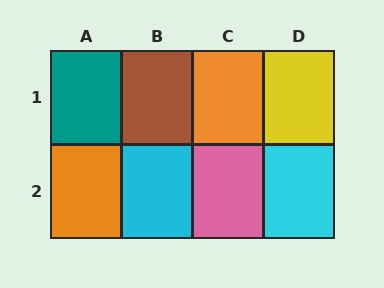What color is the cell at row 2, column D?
Cyan.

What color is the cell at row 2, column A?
Orange.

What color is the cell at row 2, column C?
Pink.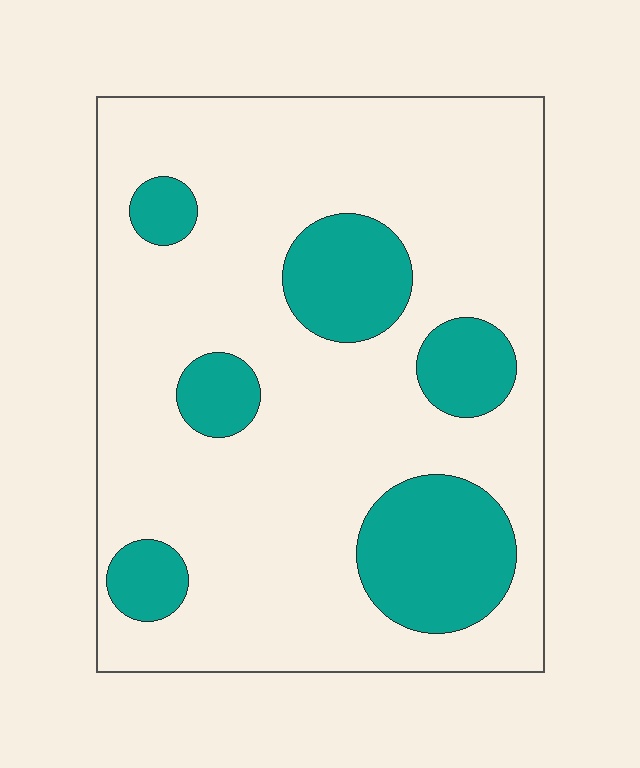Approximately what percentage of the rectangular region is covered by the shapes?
Approximately 20%.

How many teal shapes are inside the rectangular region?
6.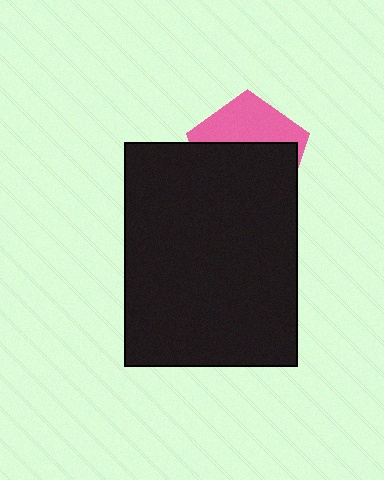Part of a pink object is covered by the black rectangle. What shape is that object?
It is a pentagon.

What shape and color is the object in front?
The object in front is a black rectangle.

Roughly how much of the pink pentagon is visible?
A small part of it is visible (roughly 38%).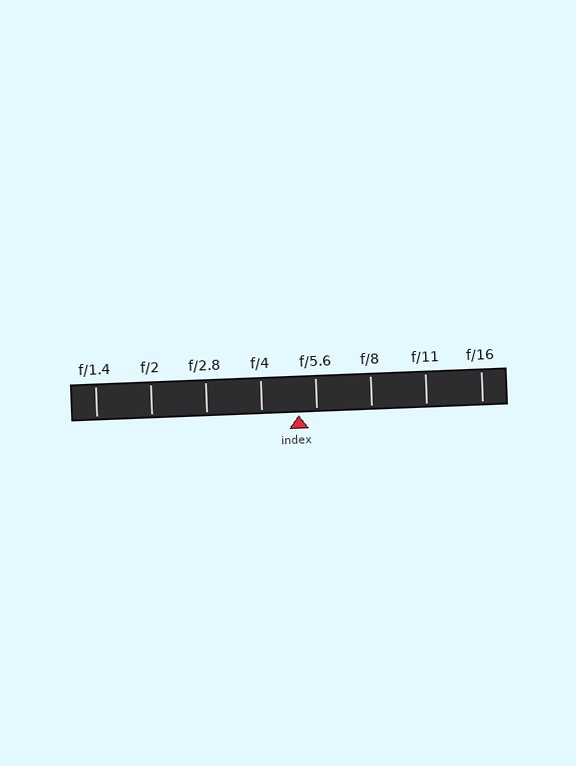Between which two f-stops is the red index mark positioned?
The index mark is between f/4 and f/5.6.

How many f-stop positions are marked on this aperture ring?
There are 8 f-stop positions marked.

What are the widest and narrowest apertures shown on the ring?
The widest aperture shown is f/1.4 and the narrowest is f/16.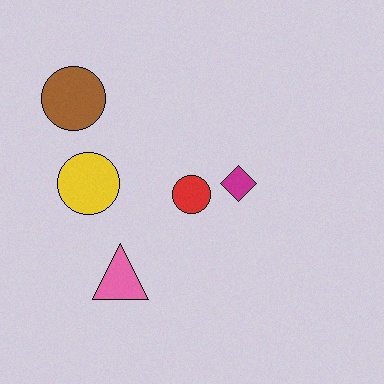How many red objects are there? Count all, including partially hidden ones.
There is 1 red object.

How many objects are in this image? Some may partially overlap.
There are 5 objects.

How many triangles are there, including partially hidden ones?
There is 1 triangle.